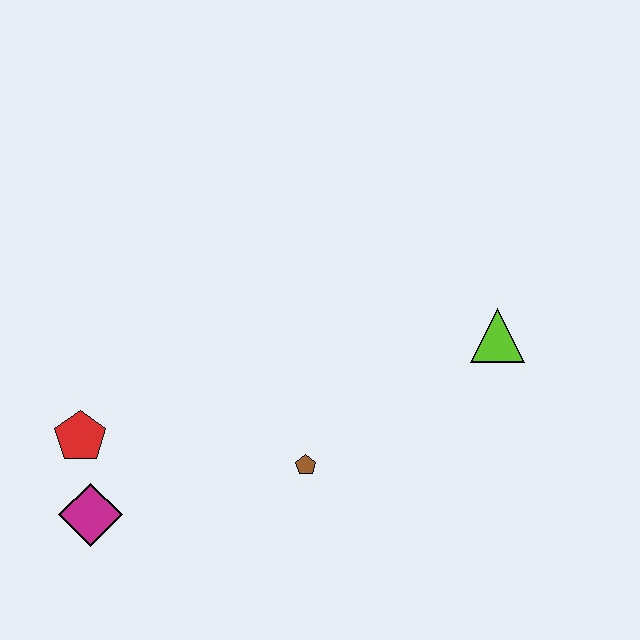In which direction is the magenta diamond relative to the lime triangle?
The magenta diamond is to the left of the lime triangle.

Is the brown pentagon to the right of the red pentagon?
Yes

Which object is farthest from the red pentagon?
The lime triangle is farthest from the red pentagon.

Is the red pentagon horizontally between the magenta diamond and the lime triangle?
No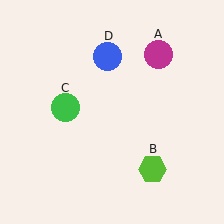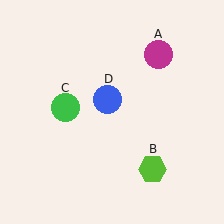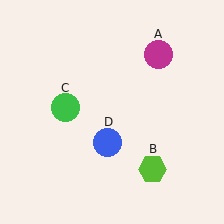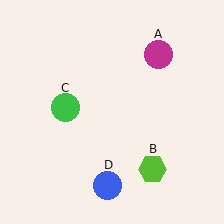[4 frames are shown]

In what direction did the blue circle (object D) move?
The blue circle (object D) moved down.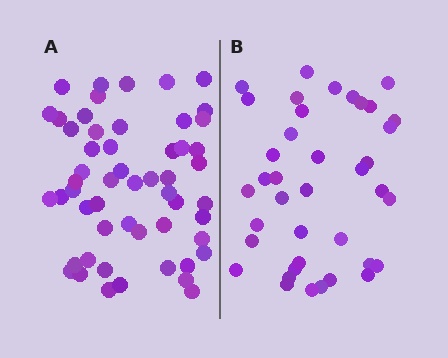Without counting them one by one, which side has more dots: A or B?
Region A (the left region) has more dots.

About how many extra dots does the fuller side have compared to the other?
Region A has approximately 15 more dots than region B.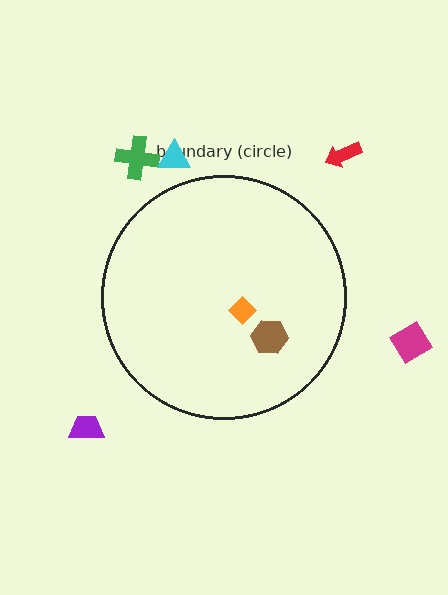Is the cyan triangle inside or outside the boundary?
Outside.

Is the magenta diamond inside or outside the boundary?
Outside.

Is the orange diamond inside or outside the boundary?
Inside.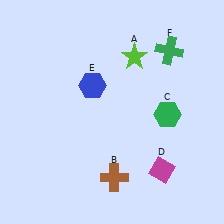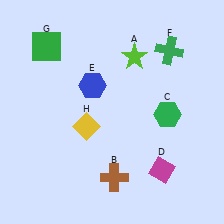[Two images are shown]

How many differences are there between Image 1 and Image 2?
There are 2 differences between the two images.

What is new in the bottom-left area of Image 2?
A yellow diamond (H) was added in the bottom-left area of Image 2.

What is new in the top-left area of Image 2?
A green square (G) was added in the top-left area of Image 2.